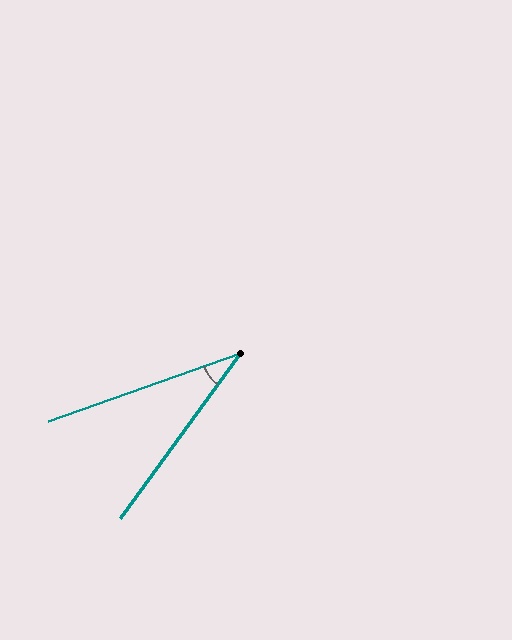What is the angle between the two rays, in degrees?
Approximately 34 degrees.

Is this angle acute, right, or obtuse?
It is acute.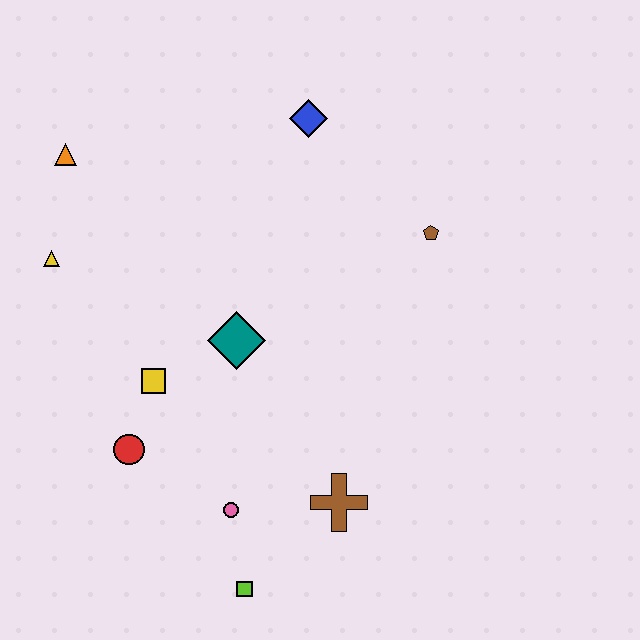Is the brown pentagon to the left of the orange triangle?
No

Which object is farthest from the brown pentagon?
The lime square is farthest from the brown pentagon.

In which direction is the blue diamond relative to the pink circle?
The blue diamond is above the pink circle.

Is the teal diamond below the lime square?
No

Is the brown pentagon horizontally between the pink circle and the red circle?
No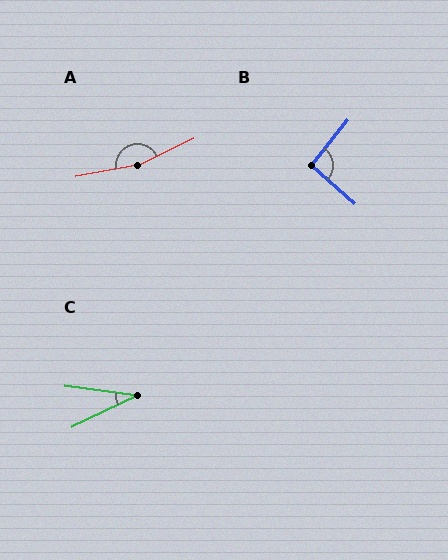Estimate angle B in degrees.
Approximately 93 degrees.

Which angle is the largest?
A, at approximately 164 degrees.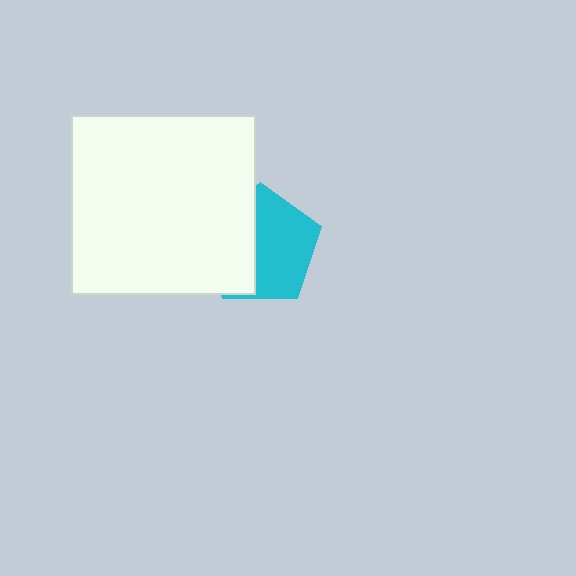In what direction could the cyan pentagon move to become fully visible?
The cyan pentagon could move right. That would shift it out from behind the white rectangle entirely.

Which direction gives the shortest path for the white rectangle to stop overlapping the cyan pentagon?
Moving left gives the shortest separation.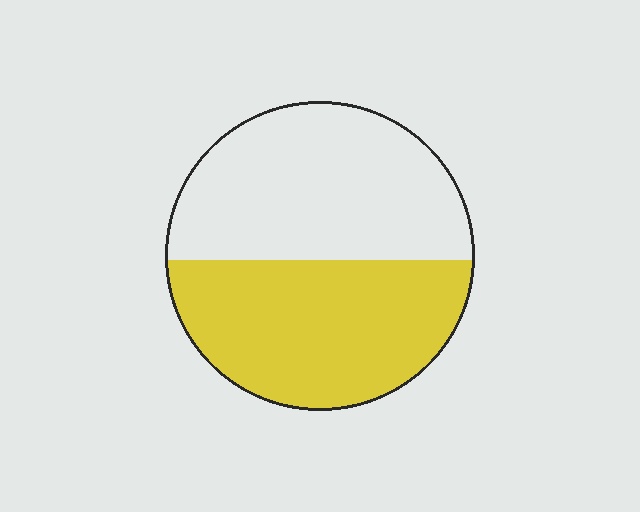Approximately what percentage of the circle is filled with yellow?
Approximately 50%.